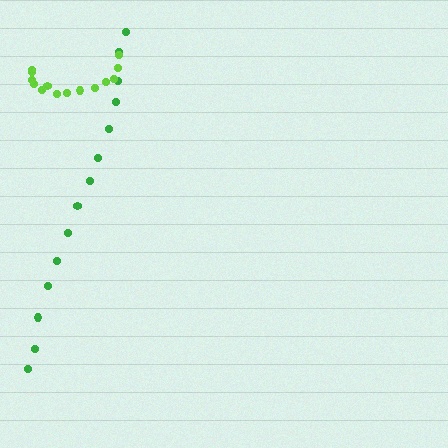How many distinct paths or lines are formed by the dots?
There are 2 distinct paths.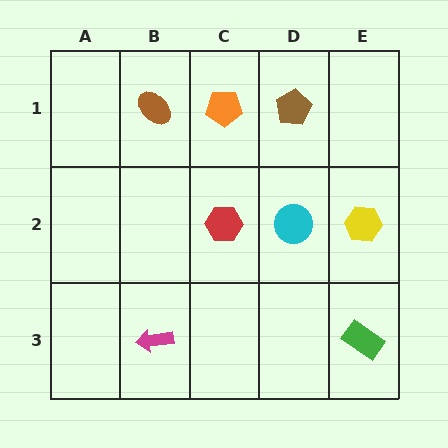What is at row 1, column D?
A brown pentagon.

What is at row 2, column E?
A yellow hexagon.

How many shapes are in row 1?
3 shapes.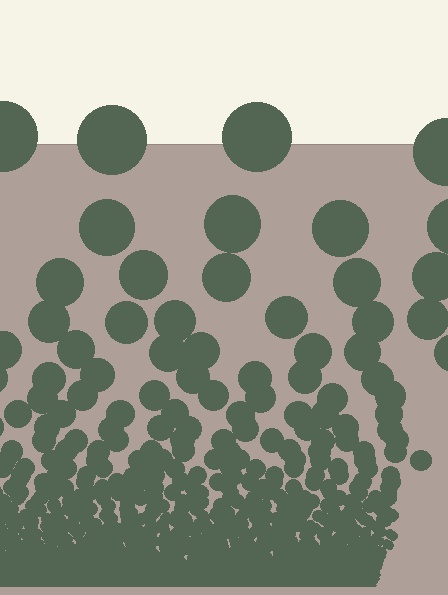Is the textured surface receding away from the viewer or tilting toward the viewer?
The surface appears to tilt toward the viewer. Texture elements get larger and sparser toward the top.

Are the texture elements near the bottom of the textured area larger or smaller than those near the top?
Smaller. The gradient is inverted — elements near the bottom are smaller and denser.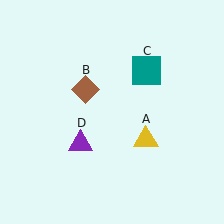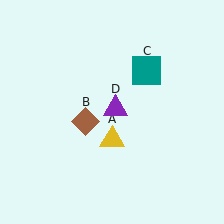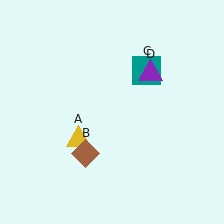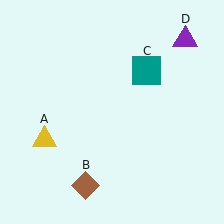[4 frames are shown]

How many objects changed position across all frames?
3 objects changed position: yellow triangle (object A), brown diamond (object B), purple triangle (object D).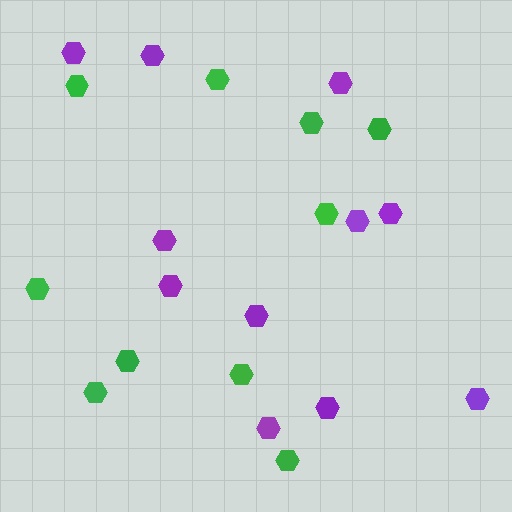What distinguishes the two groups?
There are 2 groups: one group of green hexagons (10) and one group of purple hexagons (11).